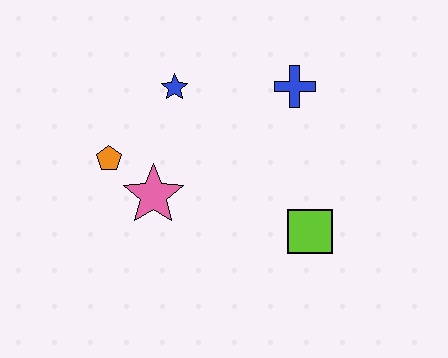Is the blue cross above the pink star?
Yes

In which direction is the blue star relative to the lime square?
The blue star is above the lime square.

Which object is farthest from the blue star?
The lime square is farthest from the blue star.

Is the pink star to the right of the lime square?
No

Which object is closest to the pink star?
The orange pentagon is closest to the pink star.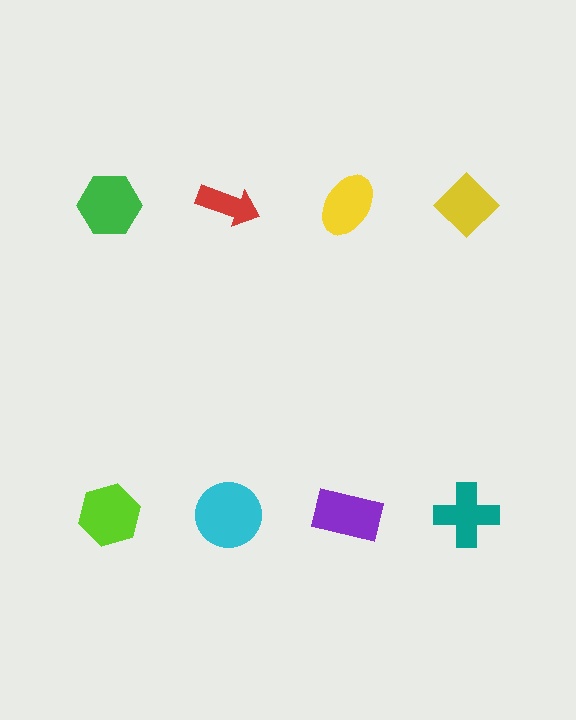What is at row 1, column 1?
A green hexagon.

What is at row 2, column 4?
A teal cross.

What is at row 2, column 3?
A purple rectangle.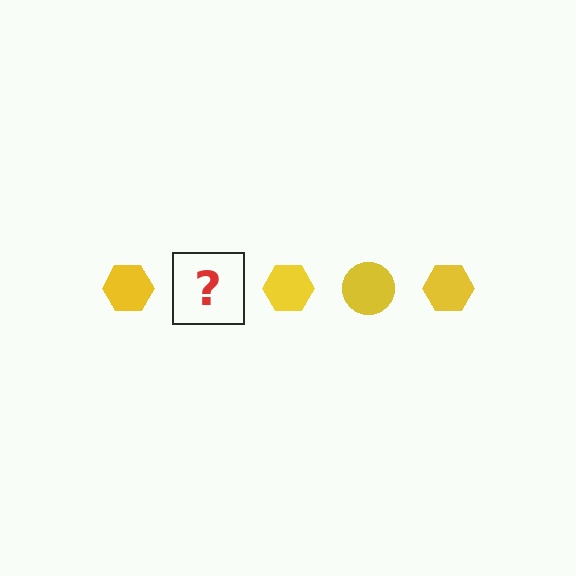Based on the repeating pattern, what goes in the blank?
The blank should be a yellow circle.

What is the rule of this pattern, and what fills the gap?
The rule is that the pattern cycles through hexagon, circle shapes in yellow. The gap should be filled with a yellow circle.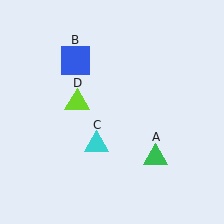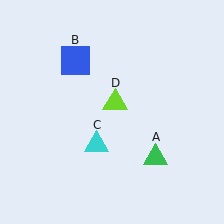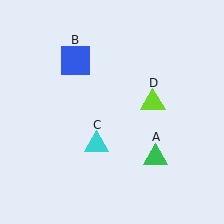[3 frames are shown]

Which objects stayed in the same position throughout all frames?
Green triangle (object A) and blue square (object B) and cyan triangle (object C) remained stationary.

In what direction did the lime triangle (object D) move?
The lime triangle (object D) moved right.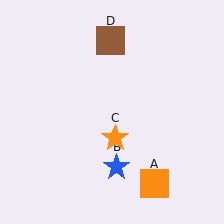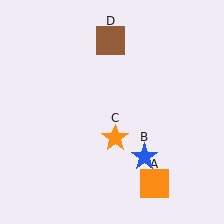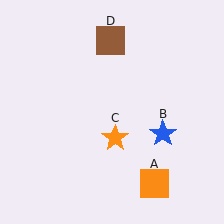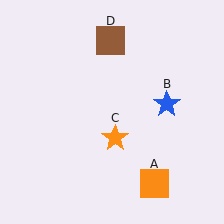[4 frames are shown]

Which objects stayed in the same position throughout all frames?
Orange square (object A) and orange star (object C) and brown square (object D) remained stationary.